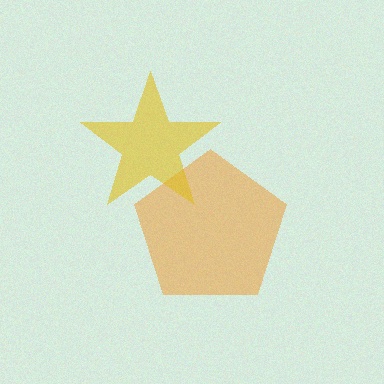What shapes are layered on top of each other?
The layered shapes are: an orange pentagon, a yellow star.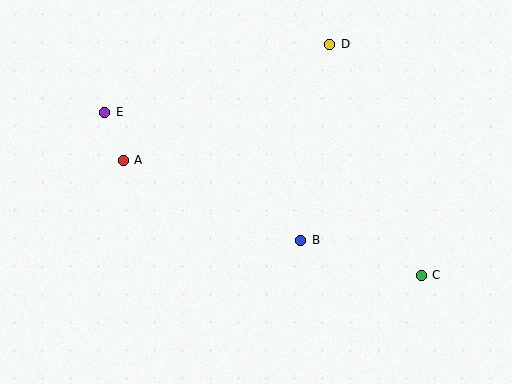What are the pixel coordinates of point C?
Point C is at (421, 275).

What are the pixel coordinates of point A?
Point A is at (123, 160).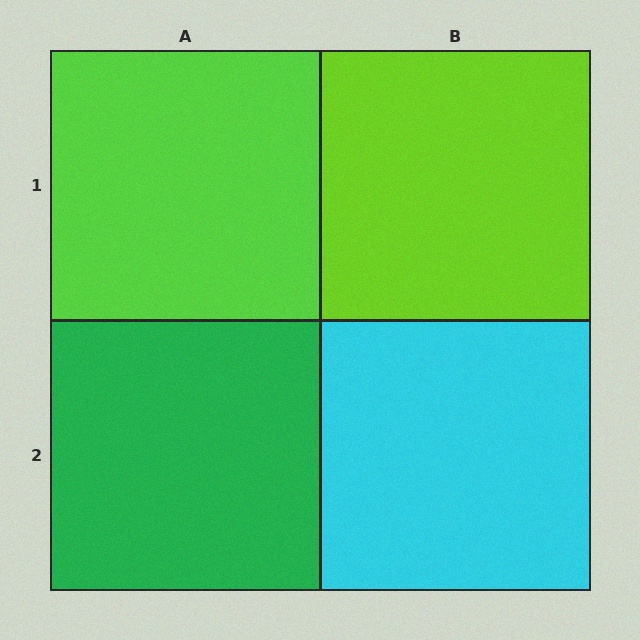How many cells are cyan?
1 cell is cyan.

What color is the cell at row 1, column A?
Lime.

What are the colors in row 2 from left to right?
Green, cyan.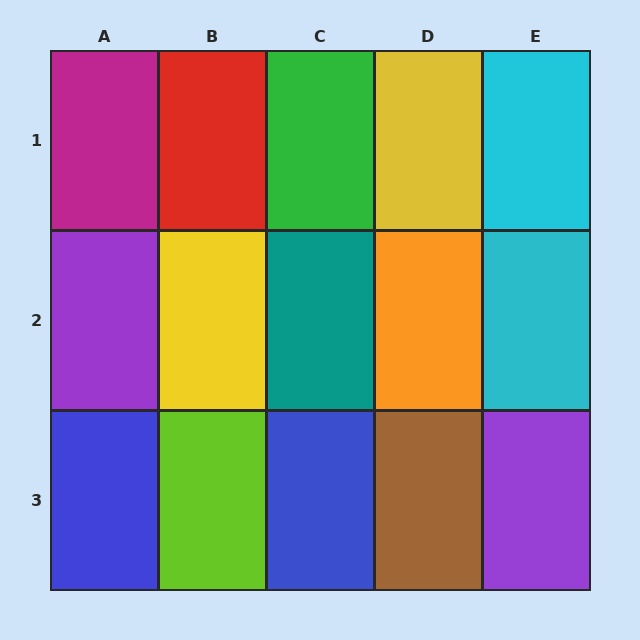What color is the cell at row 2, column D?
Orange.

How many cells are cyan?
2 cells are cyan.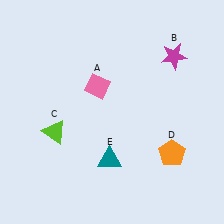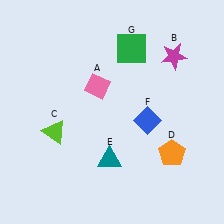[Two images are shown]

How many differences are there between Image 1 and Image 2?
There are 2 differences between the two images.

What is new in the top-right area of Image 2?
A green square (G) was added in the top-right area of Image 2.